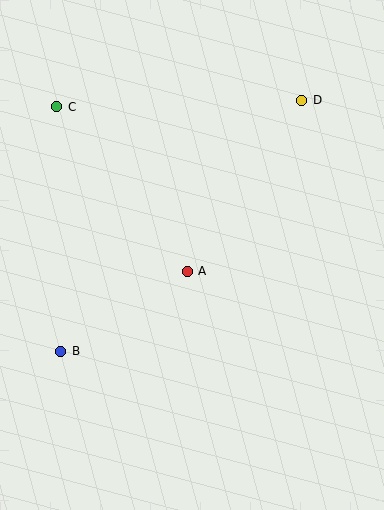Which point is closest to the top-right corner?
Point D is closest to the top-right corner.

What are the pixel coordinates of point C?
Point C is at (57, 107).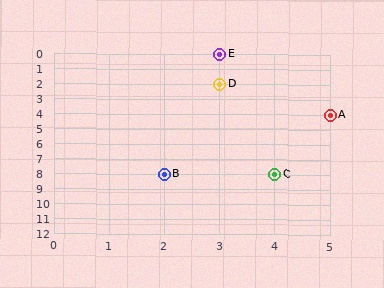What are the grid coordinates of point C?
Point C is at grid coordinates (4, 8).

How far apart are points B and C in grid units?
Points B and C are 2 columns apart.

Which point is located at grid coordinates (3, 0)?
Point E is at (3, 0).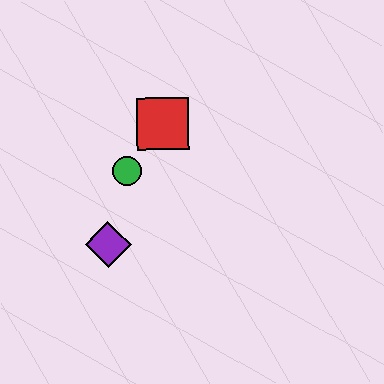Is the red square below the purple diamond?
No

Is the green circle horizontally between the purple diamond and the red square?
Yes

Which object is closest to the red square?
The green circle is closest to the red square.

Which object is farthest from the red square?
The purple diamond is farthest from the red square.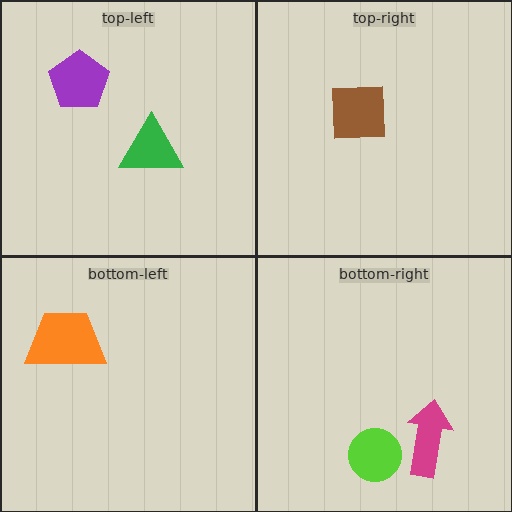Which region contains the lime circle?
The bottom-right region.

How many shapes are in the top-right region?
1.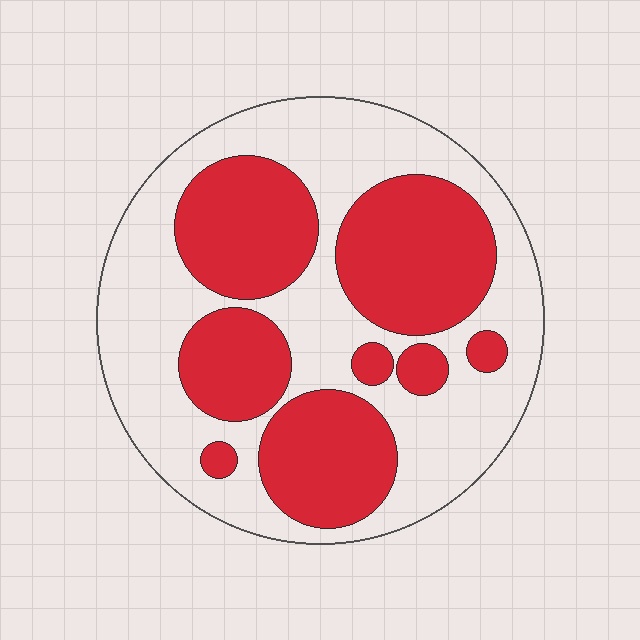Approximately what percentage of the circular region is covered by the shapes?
Approximately 45%.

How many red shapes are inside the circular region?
8.